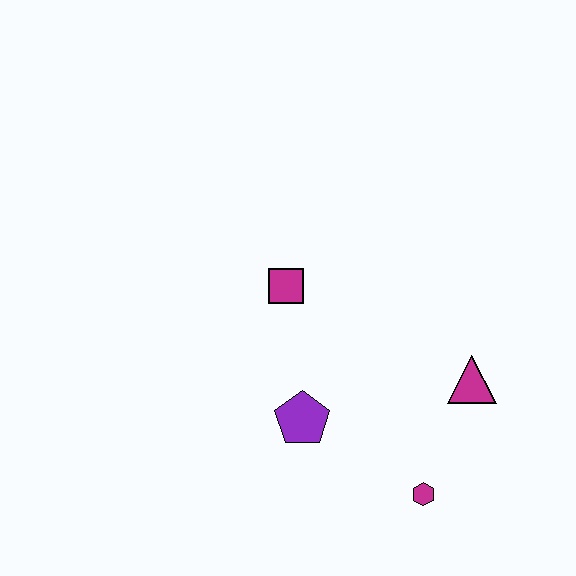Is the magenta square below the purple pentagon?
No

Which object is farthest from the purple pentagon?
The magenta triangle is farthest from the purple pentagon.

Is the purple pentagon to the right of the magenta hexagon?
No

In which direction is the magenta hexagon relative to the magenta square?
The magenta hexagon is below the magenta square.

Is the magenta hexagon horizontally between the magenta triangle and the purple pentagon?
Yes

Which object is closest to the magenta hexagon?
The magenta triangle is closest to the magenta hexagon.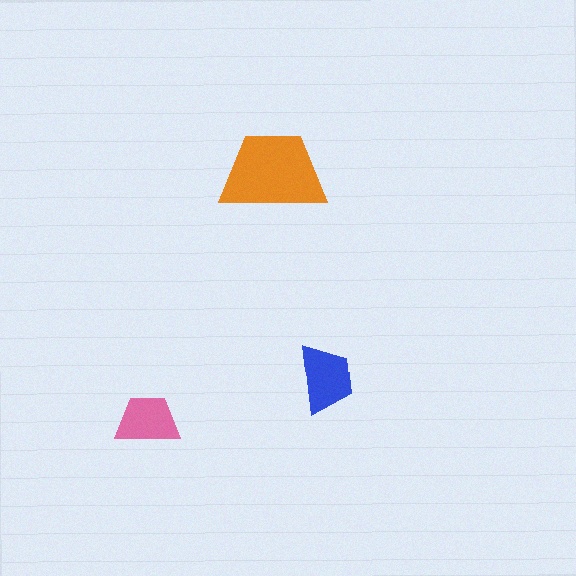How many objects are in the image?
There are 3 objects in the image.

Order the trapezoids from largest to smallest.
the orange one, the blue one, the pink one.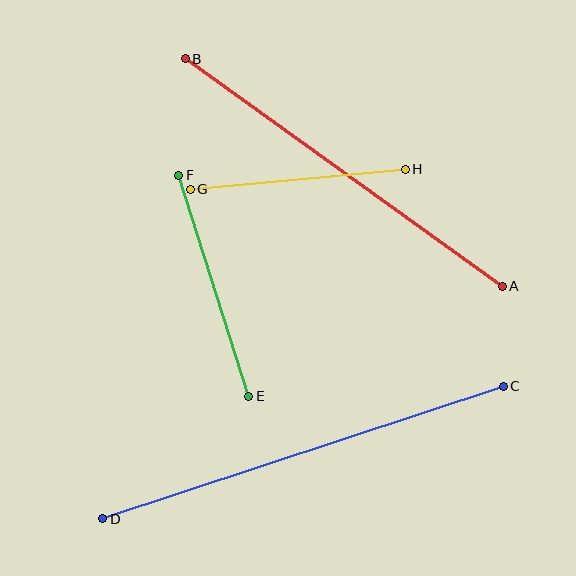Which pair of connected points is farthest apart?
Points C and D are farthest apart.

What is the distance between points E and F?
The distance is approximately 232 pixels.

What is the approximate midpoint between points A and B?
The midpoint is at approximately (344, 172) pixels.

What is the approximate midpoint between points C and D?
The midpoint is at approximately (303, 453) pixels.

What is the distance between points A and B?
The distance is approximately 390 pixels.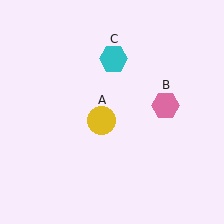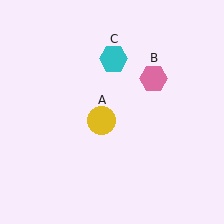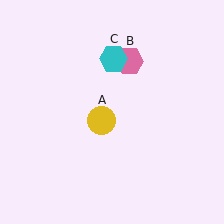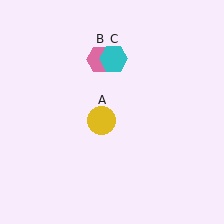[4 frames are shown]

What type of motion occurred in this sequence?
The pink hexagon (object B) rotated counterclockwise around the center of the scene.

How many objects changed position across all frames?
1 object changed position: pink hexagon (object B).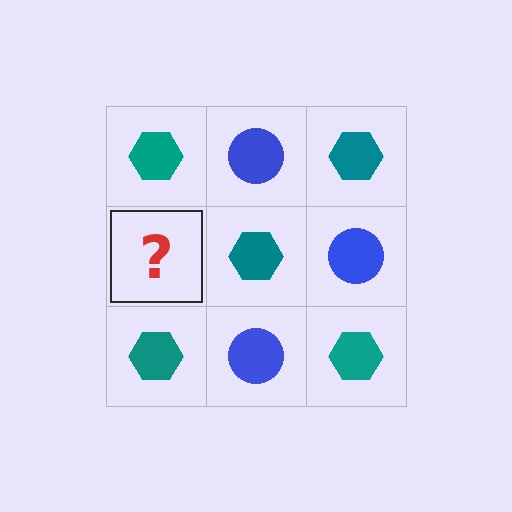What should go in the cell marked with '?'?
The missing cell should contain a blue circle.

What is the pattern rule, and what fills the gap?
The rule is that it alternates teal hexagon and blue circle in a checkerboard pattern. The gap should be filled with a blue circle.